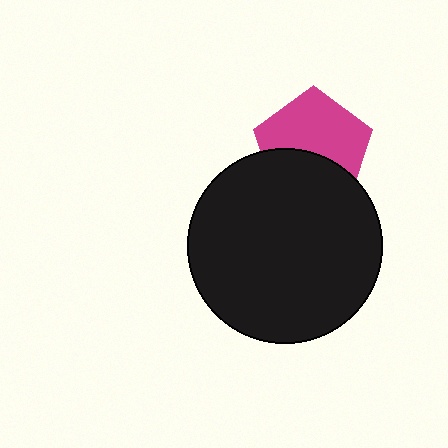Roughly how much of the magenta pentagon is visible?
About half of it is visible (roughly 60%).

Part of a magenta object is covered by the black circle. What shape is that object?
It is a pentagon.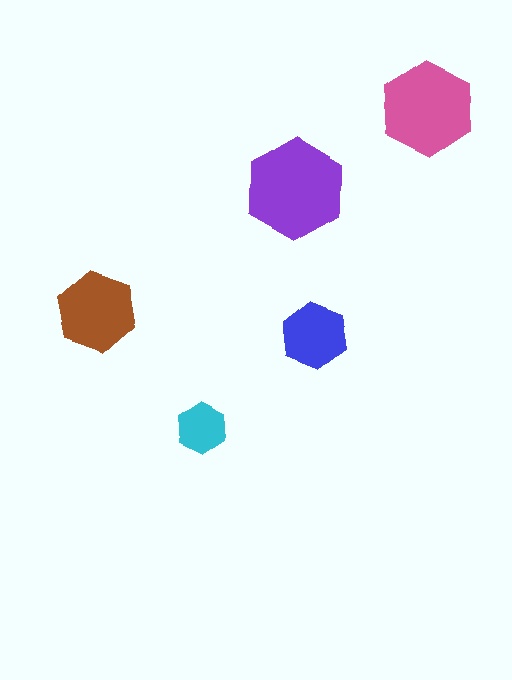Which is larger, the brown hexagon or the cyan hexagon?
The brown one.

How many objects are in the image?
There are 5 objects in the image.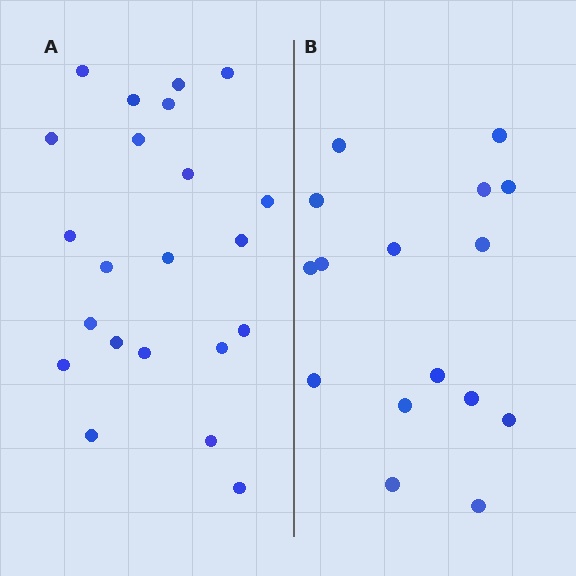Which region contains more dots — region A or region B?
Region A (the left region) has more dots.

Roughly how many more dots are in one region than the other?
Region A has about 6 more dots than region B.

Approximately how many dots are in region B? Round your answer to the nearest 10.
About 20 dots. (The exact count is 16, which rounds to 20.)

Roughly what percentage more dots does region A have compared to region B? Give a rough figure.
About 40% more.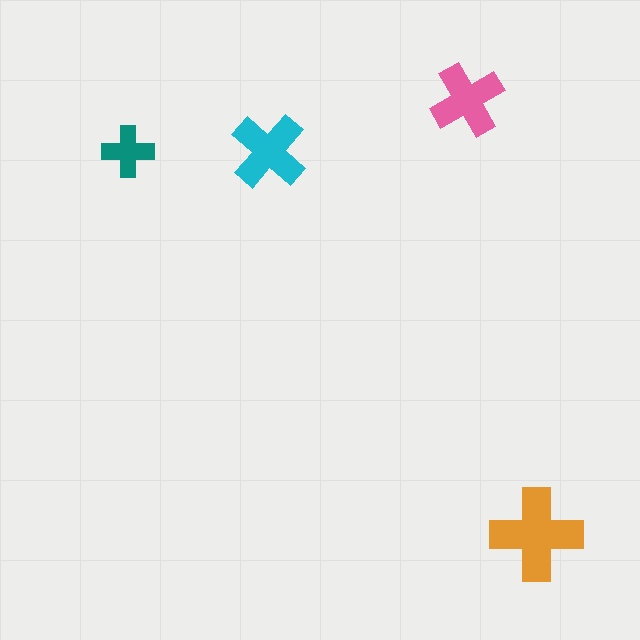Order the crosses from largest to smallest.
the orange one, the cyan one, the pink one, the teal one.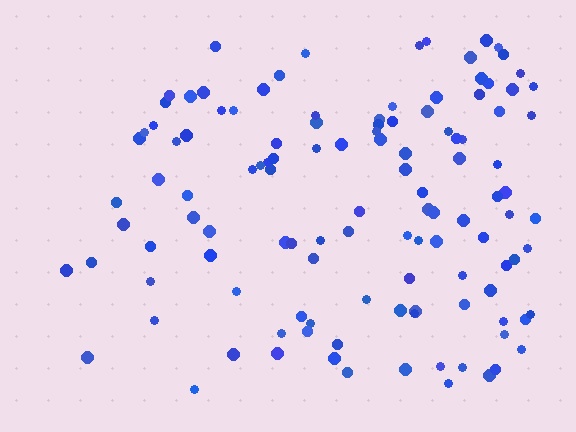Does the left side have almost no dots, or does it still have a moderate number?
Still a moderate number, just noticeably fewer than the right.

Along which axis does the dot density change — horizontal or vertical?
Horizontal.